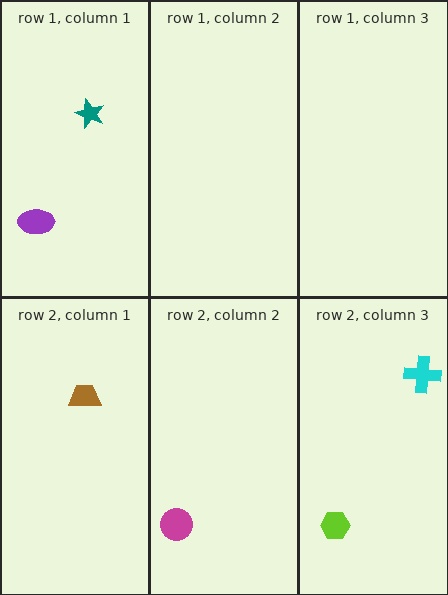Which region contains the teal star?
The row 1, column 1 region.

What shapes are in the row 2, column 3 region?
The lime hexagon, the cyan cross.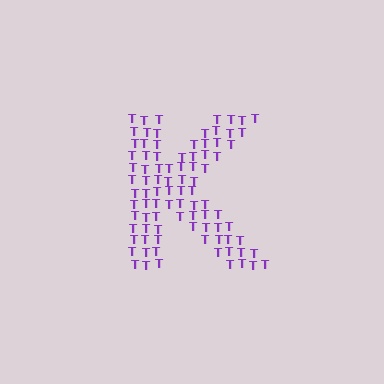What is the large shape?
The large shape is the letter K.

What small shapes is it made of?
It is made of small letter T's.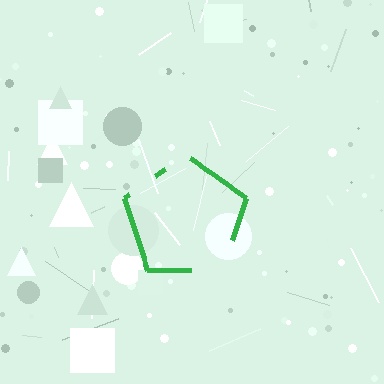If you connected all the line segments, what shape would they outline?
They would outline a pentagon.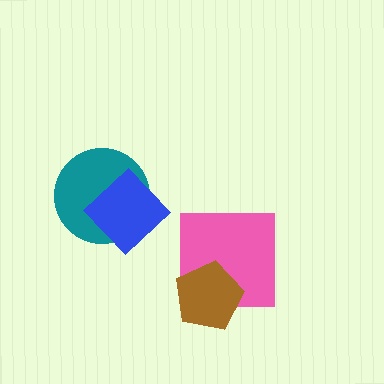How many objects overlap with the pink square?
1 object overlaps with the pink square.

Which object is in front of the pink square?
The brown pentagon is in front of the pink square.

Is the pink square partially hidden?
Yes, it is partially covered by another shape.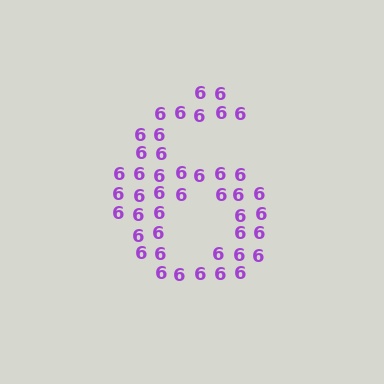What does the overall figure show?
The overall figure shows the digit 6.